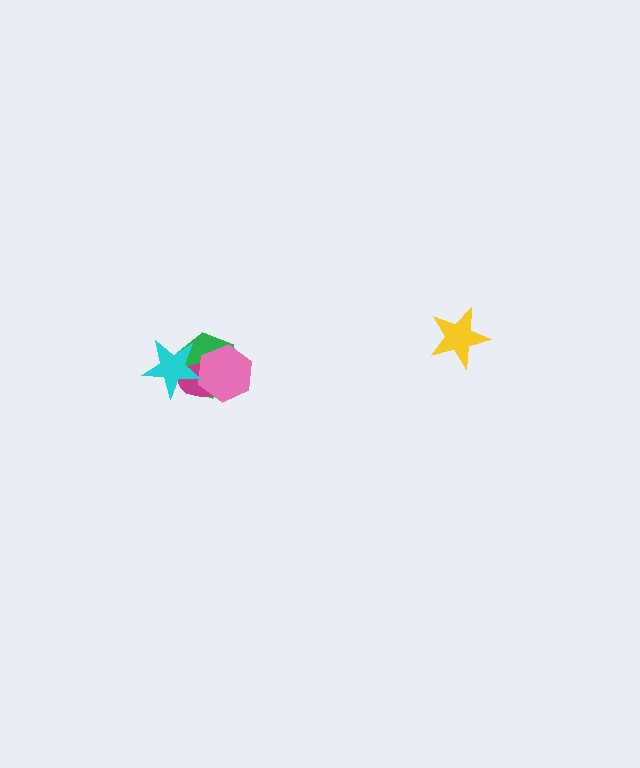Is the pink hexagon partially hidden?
Yes, it is partially covered by another shape.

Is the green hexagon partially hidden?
Yes, it is partially covered by another shape.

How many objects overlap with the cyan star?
3 objects overlap with the cyan star.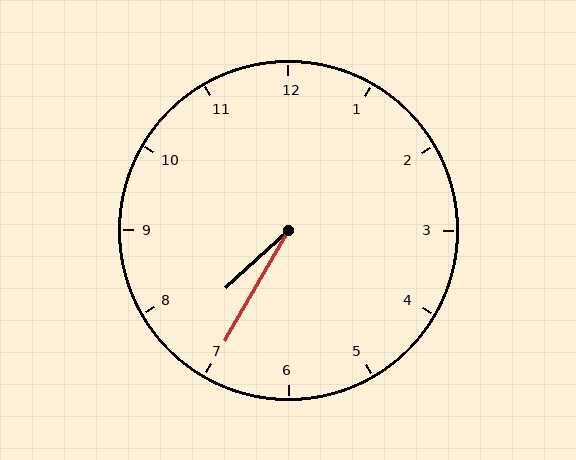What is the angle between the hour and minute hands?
Approximately 18 degrees.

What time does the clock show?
7:35.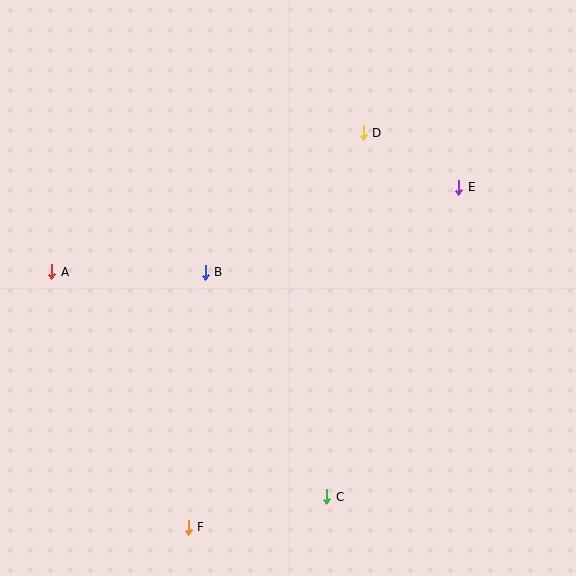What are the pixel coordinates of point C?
Point C is at (327, 497).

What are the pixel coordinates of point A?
Point A is at (52, 272).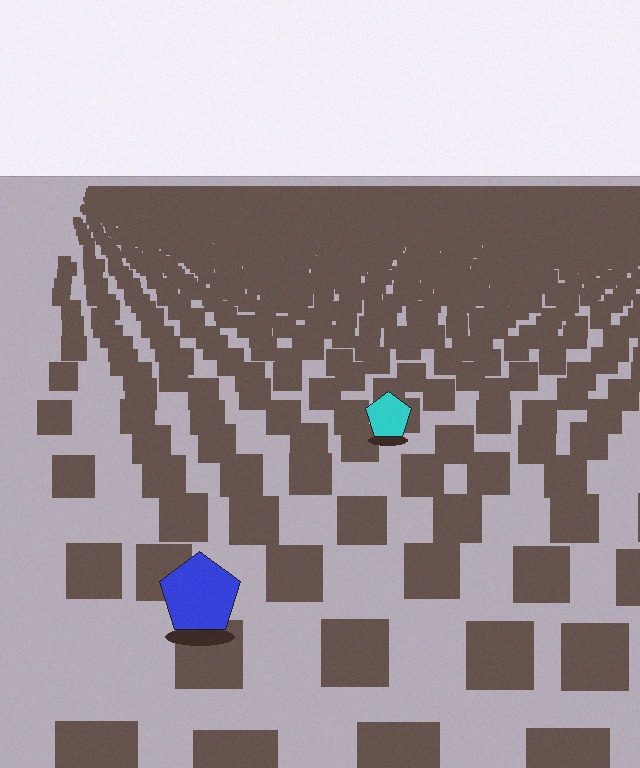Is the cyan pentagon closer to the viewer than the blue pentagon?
No. The blue pentagon is closer — you can tell from the texture gradient: the ground texture is coarser near it.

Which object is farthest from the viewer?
The cyan pentagon is farthest from the viewer. It appears smaller and the ground texture around it is denser.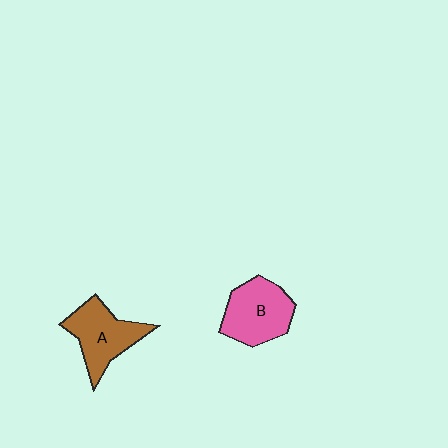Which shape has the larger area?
Shape B (pink).